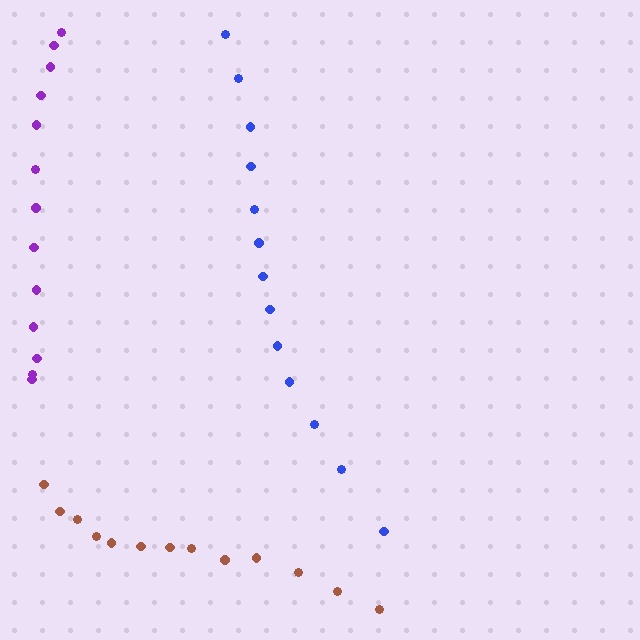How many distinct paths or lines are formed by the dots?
There are 3 distinct paths.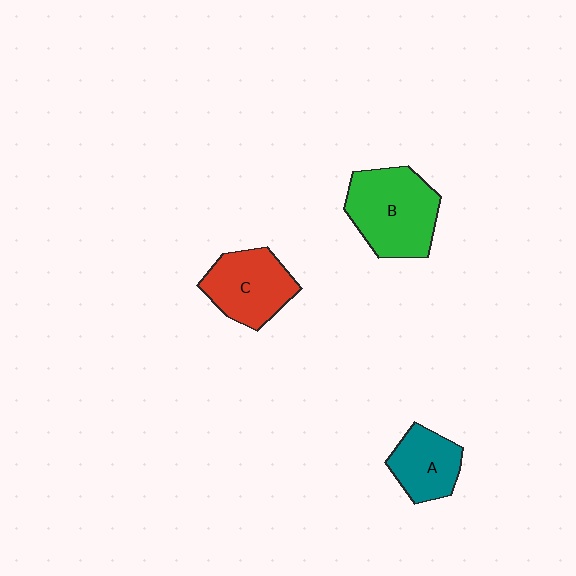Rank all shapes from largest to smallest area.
From largest to smallest: B (green), C (red), A (teal).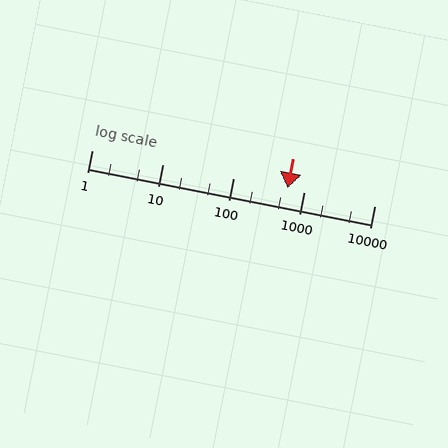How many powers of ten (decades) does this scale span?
The scale spans 4 decades, from 1 to 10000.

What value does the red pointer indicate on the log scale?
The pointer indicates approximately 590.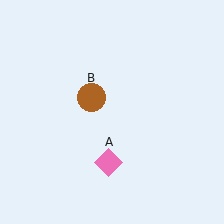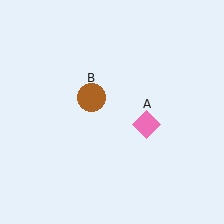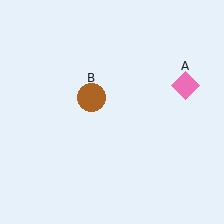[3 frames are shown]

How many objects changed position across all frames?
1 object changed position: pink diamond (object A).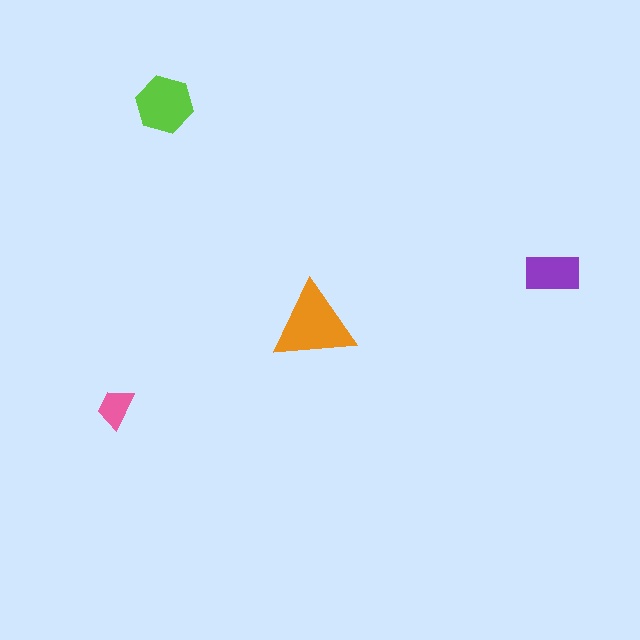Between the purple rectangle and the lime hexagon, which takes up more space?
The lime hexagon.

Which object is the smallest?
The pink trapezoid.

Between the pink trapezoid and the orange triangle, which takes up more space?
The orange triangle.